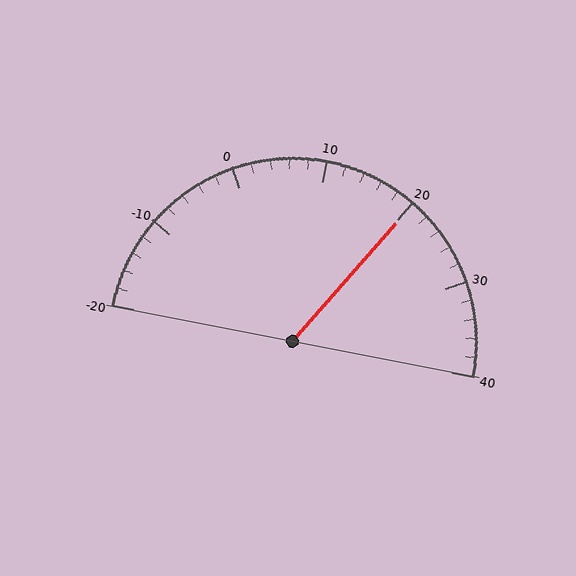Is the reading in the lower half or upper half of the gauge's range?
The reading is in the upper half of the range (-20 to 40).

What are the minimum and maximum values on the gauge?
The gauge ranges from -20 to 40.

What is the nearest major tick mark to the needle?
The nearest major tick mark is 20.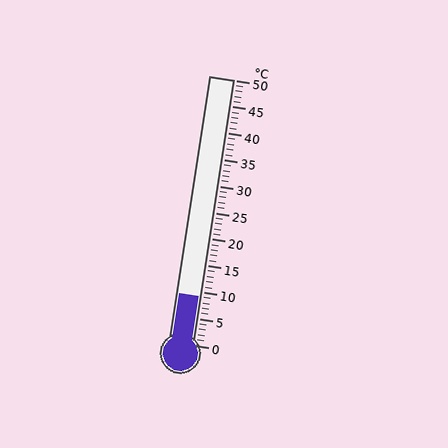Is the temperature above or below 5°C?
The temperature is above 5°C.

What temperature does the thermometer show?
The thermometer shows approximately 9°C.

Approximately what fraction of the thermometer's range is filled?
The thermometer is filled to approximately 20% of its range.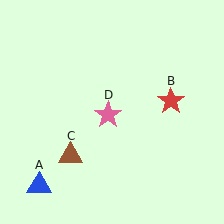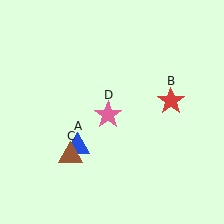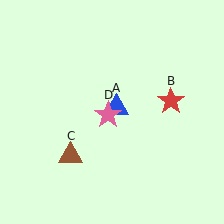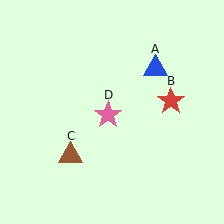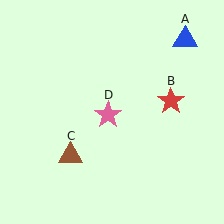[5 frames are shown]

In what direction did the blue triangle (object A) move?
The blue triangle (object A) moved up and to the right.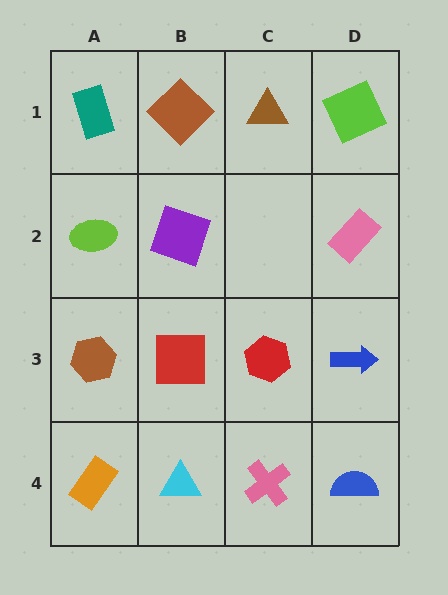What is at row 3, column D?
A blue arrow.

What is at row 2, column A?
A lime ellipse.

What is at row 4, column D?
A blue semicircle.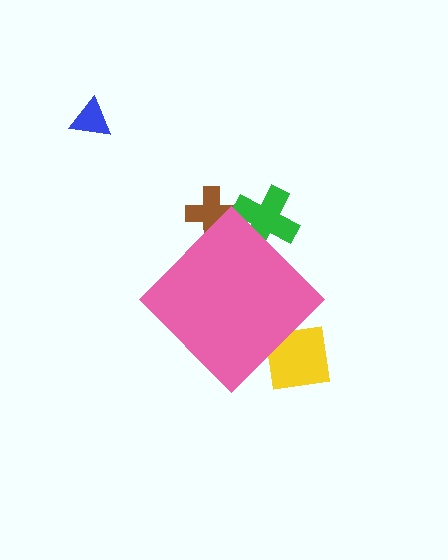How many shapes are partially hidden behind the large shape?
3 shapes are partially hidden.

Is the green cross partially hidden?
Yes, the green cross is partially hidden behind the pink diamond.